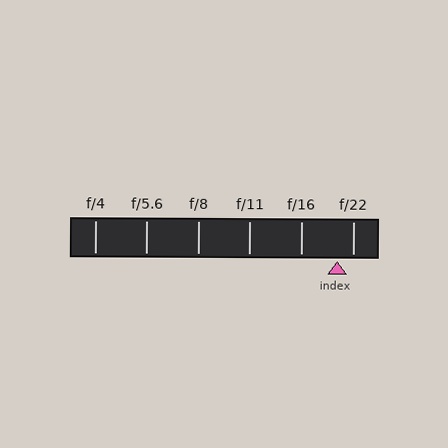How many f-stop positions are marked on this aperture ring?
There are 6 f-stop positions marked.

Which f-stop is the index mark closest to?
The index mark is closest to f/22.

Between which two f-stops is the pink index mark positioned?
The index mark is between f/16 and f/22.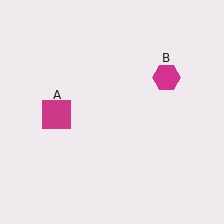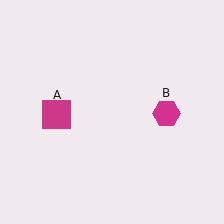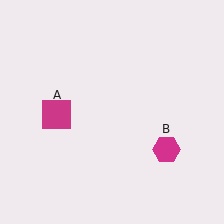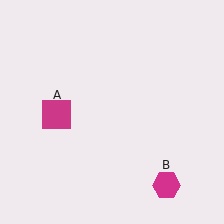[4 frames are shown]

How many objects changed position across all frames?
1 object changed position: magenta hexagon (object B).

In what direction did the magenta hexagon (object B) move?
The magenta hexagon (object B) moved down.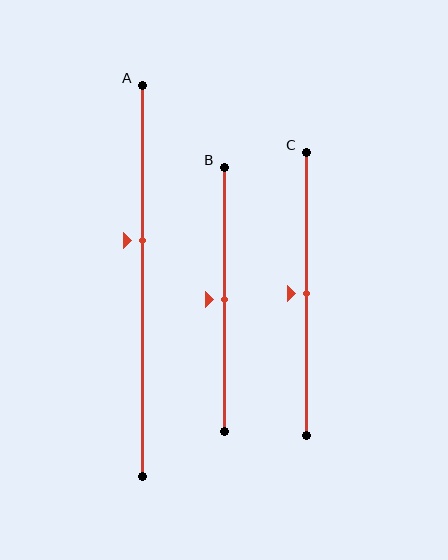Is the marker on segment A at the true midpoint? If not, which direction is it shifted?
No, the marker on segment A is shifted upward by about 10% of the segment length.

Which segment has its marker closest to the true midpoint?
Segment B has its marker closest to the true midpoint.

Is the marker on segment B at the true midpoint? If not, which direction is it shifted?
Yes, the marker on segment B is at the true midpoint.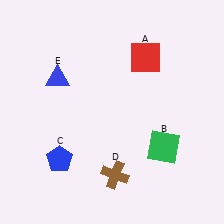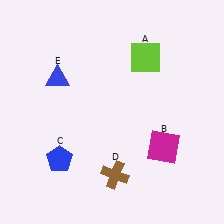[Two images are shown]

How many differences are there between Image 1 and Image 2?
There are 2 differences between the two images.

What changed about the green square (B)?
In Image 1, B is green. In Image 2, it changed to magenta.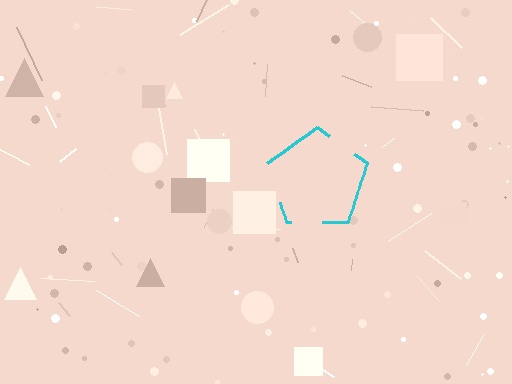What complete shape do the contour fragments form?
The contour fragments form a pentagon.